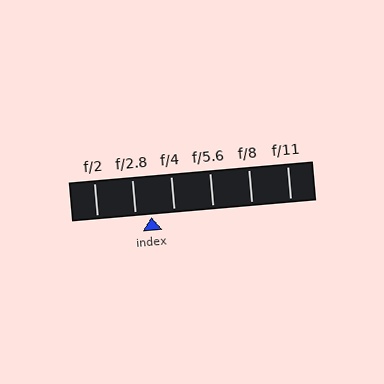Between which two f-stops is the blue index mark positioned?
The index mark is between f/2.8 and f/4.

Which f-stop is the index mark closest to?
The index mark is closest to f/2.8.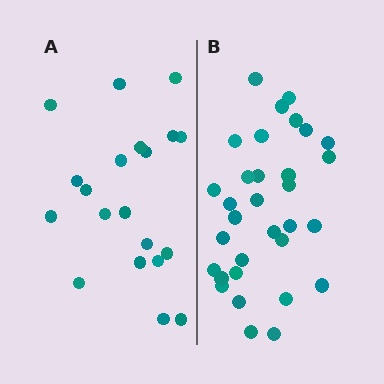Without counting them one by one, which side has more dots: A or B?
Region B (the right region) has more dots.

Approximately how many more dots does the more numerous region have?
Region B has roughly 12 or so more dots than region A.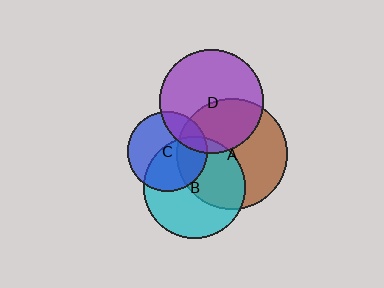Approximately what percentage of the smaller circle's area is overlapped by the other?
Approximately 50%.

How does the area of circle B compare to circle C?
Approximately 1.6 times.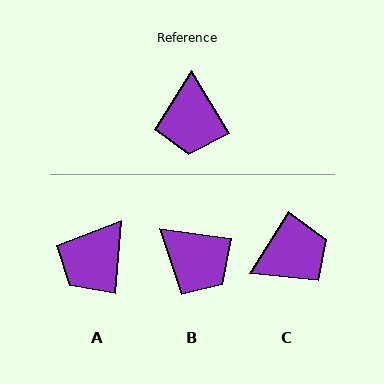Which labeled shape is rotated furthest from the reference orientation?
C, about 116 degrees away.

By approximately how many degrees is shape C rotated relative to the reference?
Approximately 116 degrees counter-clockwise.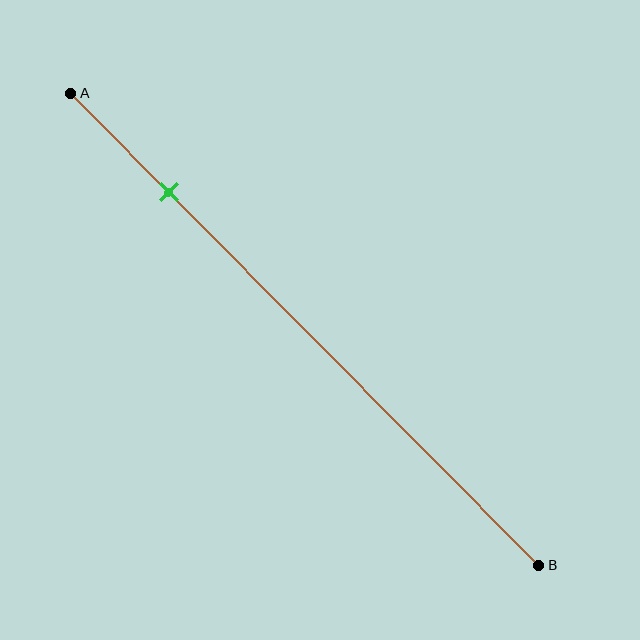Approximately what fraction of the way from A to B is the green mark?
The green mark is approximately 20% of the way from A to B.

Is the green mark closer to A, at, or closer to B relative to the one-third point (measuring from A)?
The green mark is closer to point A than the one-third point of segment AB.